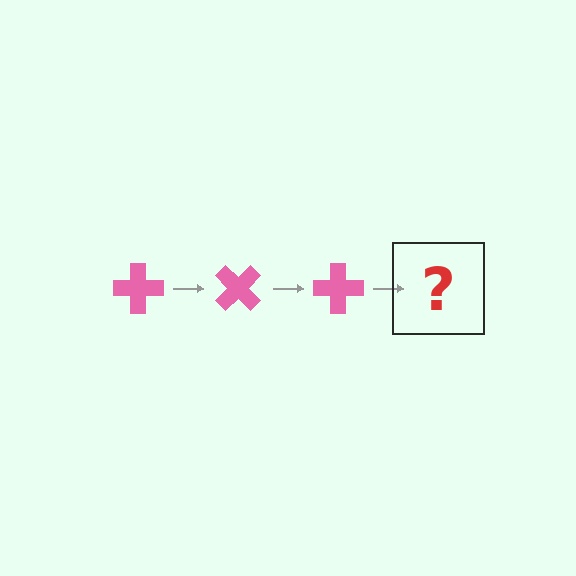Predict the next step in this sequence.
The next step is a pink cross rotated 135 degrees.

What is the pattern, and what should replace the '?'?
The pattern is that the cross rotates 45 degrees each step. The '?' should be a pink cross rotated 135 degrees.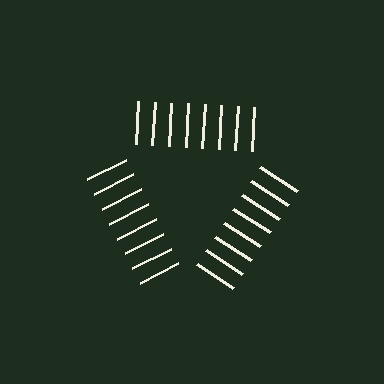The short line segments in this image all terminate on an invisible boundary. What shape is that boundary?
An illusory triangle — the line segments terminate on its edges but no continuous stroke is drawn.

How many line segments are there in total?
24 — 8 along each of the 3 edges.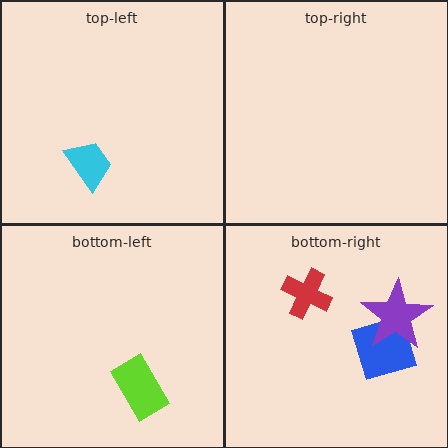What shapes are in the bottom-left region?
The lime rectangle.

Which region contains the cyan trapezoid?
The top-left region.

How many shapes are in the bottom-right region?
3.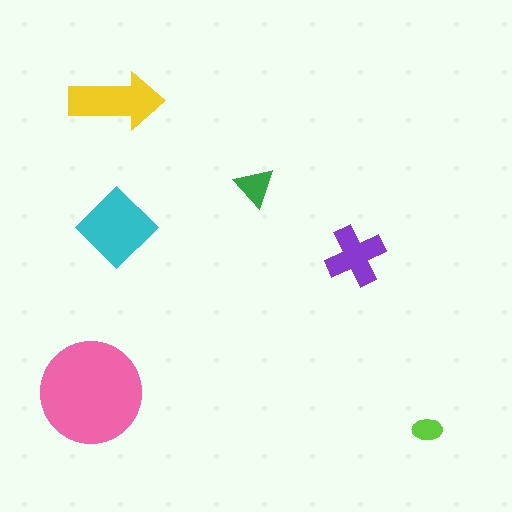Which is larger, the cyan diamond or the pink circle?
The pink circle.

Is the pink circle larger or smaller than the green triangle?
Larger.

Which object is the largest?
The pink circle.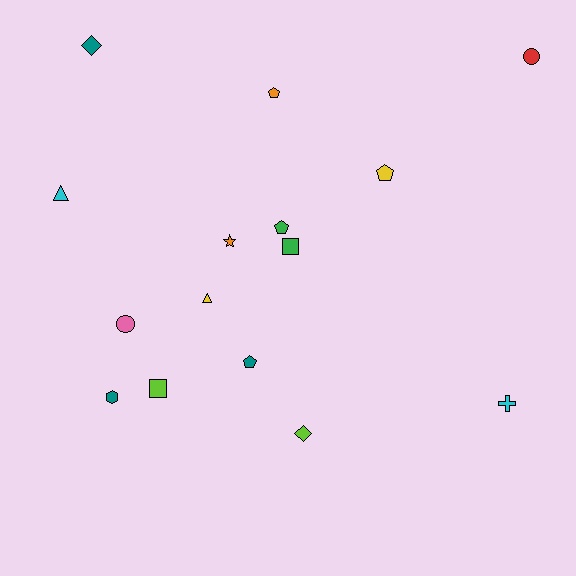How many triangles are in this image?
There are 2 triangles.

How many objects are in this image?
There are 15 objects.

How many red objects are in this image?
There is 1 red object.